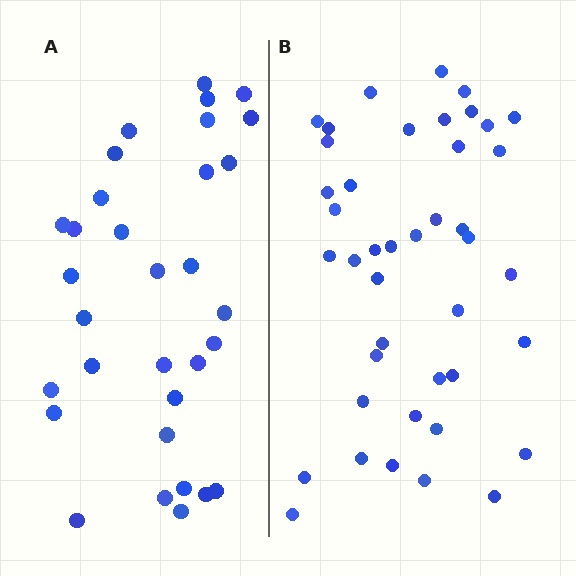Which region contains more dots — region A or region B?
Region B (the right region) has more dots.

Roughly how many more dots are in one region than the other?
Region B has roughly 10 or so more dots than region A.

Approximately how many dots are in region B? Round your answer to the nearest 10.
About 40 dots. (The exact count is 42, which rounds to 40.)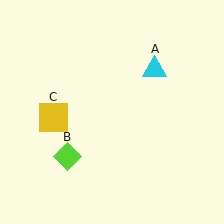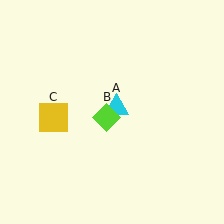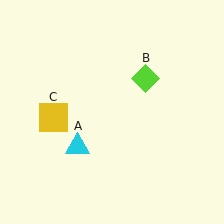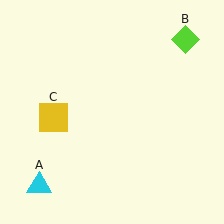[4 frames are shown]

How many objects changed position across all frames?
2 objects changed position: cyan triangle (object A), lime diamond (object B).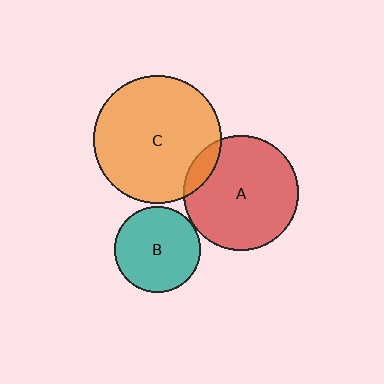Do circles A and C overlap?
Yes.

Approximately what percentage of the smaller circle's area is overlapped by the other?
Approximately 10%.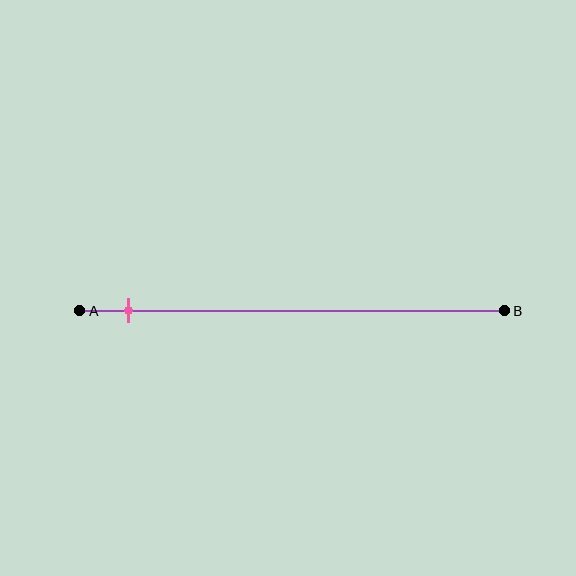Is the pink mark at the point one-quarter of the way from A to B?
No, the mark is at about 10% from A, not at the 25% one-quarter point.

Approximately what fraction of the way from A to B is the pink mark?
The pink mark is approximately 10% of the way from A to B.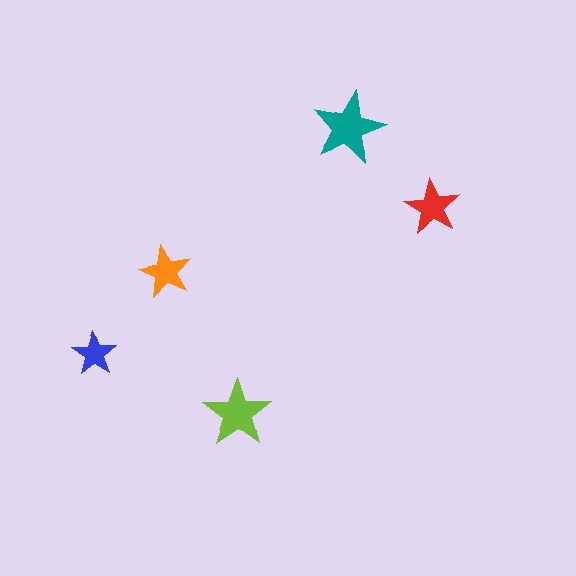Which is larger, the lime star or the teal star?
The teal one.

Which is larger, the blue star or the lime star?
The lime one.